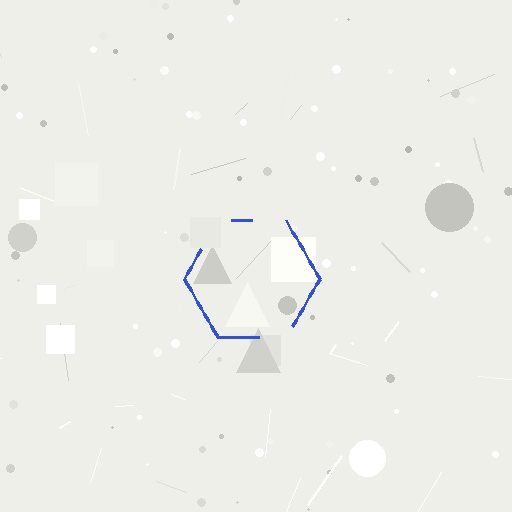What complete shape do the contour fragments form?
The contour fragments form a hexagon.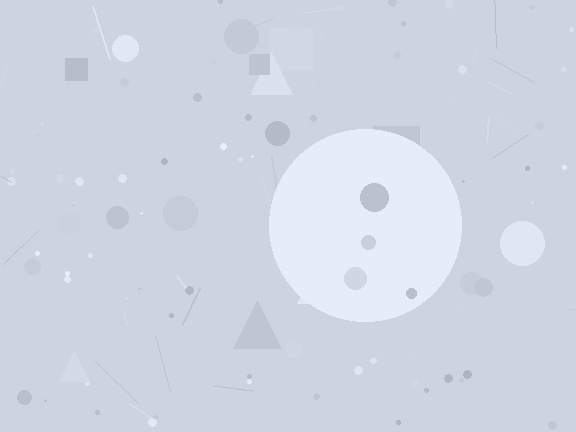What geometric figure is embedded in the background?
A circle is embedded in the background.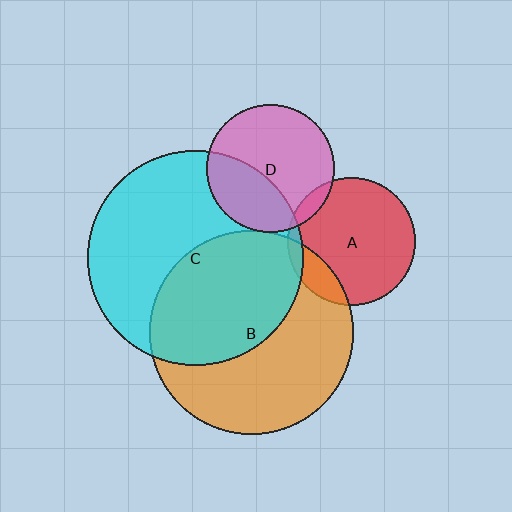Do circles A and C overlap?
Yes.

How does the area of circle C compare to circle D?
Approximately 2.8 times.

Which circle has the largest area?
Circle C (cyan).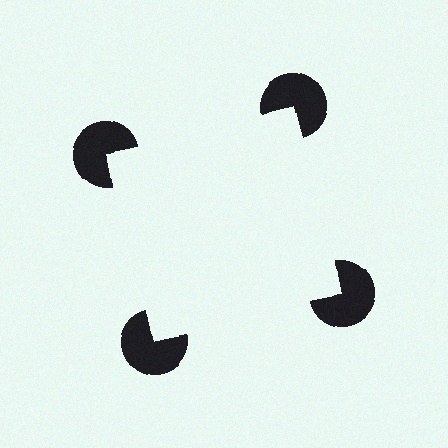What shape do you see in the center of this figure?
An illusory square — its edges are inferred from the aligned wedge cuts in the pac-man discs, not physically drawn.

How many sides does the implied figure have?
4 sides.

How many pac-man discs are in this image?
There are 4 — one at each vertex of the illusory square.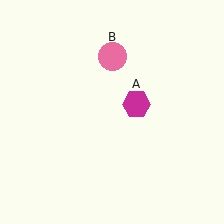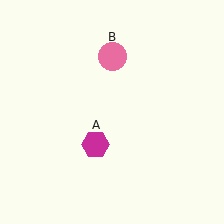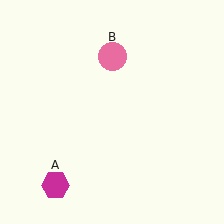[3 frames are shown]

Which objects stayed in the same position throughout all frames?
Pink circle (object B) remained stationary.